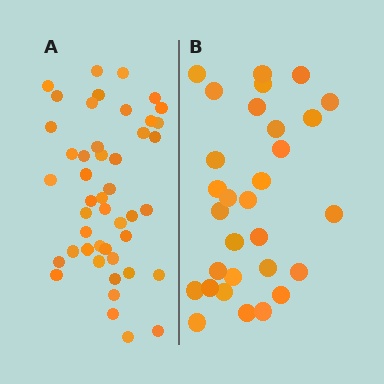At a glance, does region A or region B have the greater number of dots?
Region A (the left region) has more dots.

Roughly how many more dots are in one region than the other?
Region A has approximately 15 more dots than region B.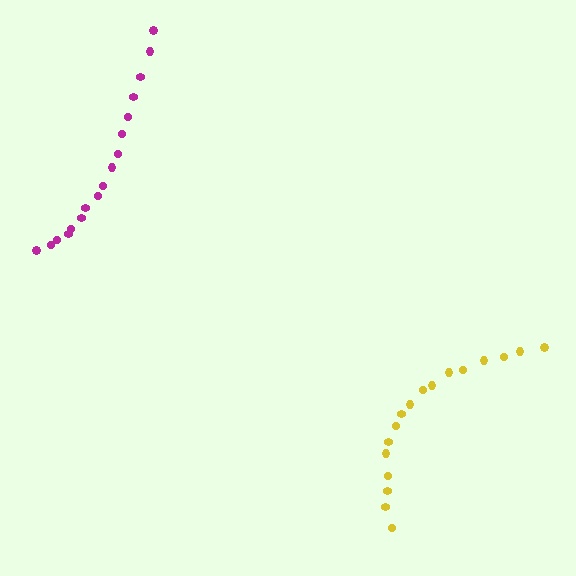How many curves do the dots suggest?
There are 2 distinct paths.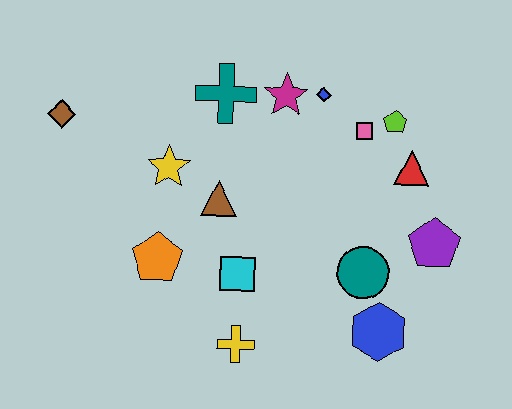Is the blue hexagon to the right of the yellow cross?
Yes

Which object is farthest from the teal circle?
The brown diamond is farthest from the teal circle.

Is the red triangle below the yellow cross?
No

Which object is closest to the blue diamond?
The magenta star is closest to the blue diamond.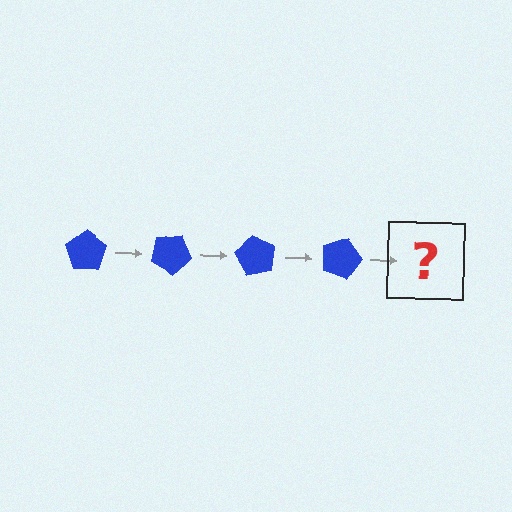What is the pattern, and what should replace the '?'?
The pattern is that the pentagon rotates 30 degrees each step. The '?' should be a blue pentagon rotated 120 degrees.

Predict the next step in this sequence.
The next step is a blue pentagon rotated 120 degrees.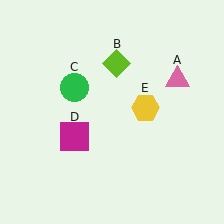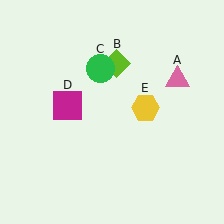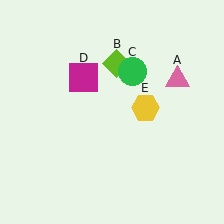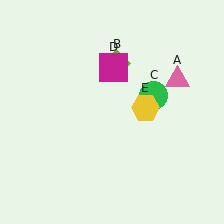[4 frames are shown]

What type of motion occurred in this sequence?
The green circle (object C), magenta square (object D) rotated clockwise around the center of the scene.